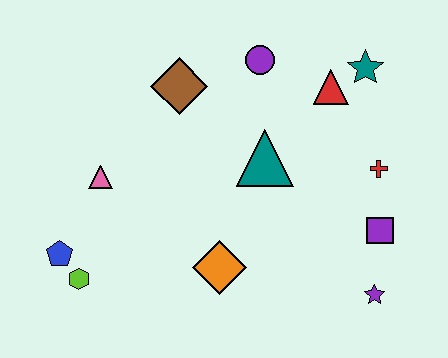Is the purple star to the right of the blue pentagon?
Yes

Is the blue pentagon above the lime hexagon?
Yes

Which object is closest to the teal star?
The red triangle is closest to the teal star.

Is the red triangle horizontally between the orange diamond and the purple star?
Yes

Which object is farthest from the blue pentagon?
The teal star is farthest from the blue pentagon.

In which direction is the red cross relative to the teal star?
The red cross is below the teal star.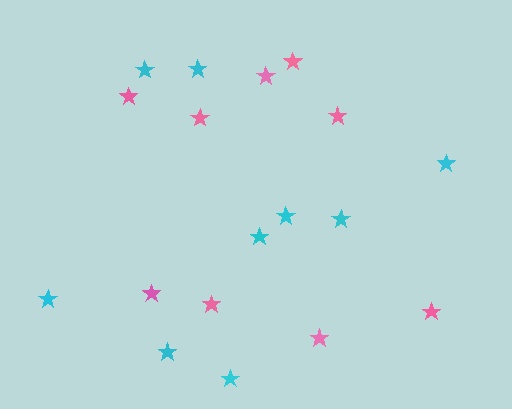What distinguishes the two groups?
There are 2 groups: one group of pink stars (9) and one group of cyan stars (9).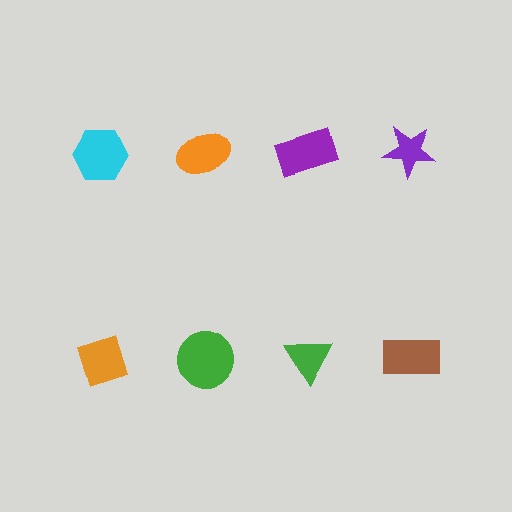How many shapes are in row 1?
4 shapes.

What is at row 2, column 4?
A brown rectangle.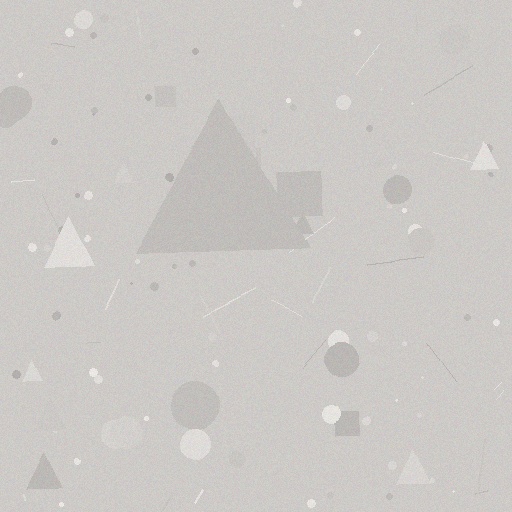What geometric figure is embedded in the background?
A triangle is embedded in the background.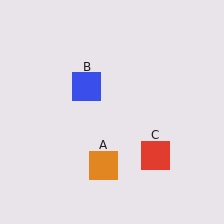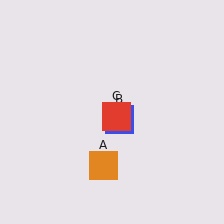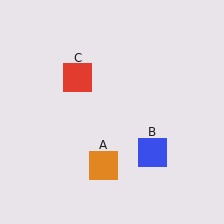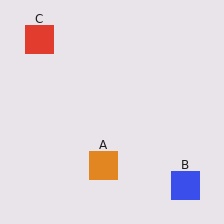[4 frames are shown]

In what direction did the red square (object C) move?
The red square (object C) moved up and to the left.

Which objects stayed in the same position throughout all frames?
Orange square (object A) remained stationary.